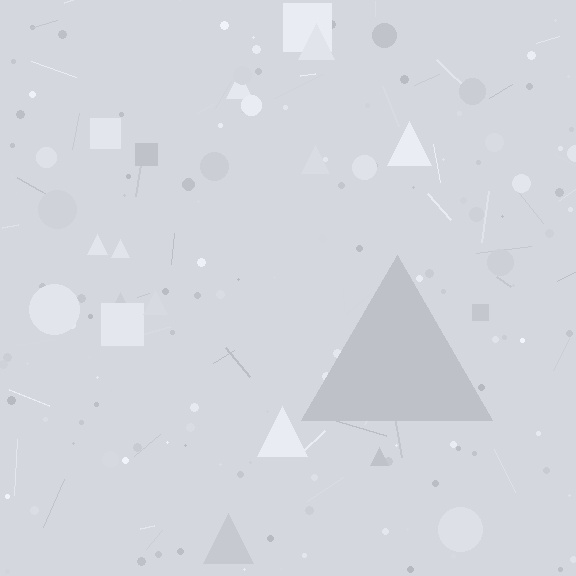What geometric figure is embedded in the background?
A triangle is embedded in the background.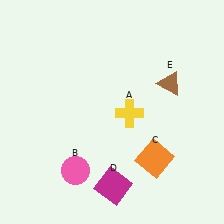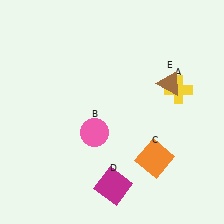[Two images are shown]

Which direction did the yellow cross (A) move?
The yellow cross (A) moved right.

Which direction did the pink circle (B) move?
The pink circle (B) moved up.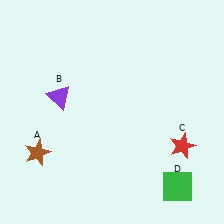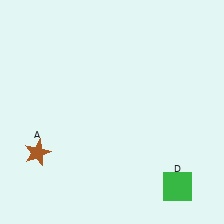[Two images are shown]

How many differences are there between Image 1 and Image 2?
There are 2 differences between the two images.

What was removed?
The purple triangle (B), the red star (C) were removed in Image 2.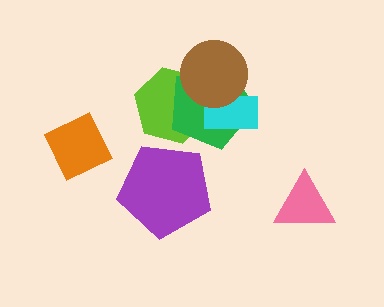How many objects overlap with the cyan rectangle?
3 objects overlap with the cyan rectangle.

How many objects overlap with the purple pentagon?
0 objects overlap with the purple pentagon.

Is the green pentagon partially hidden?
Yes, it is partially covered by another shape.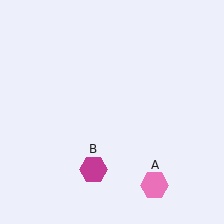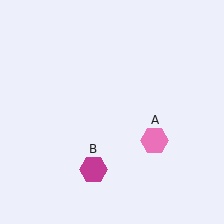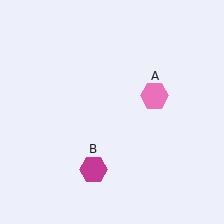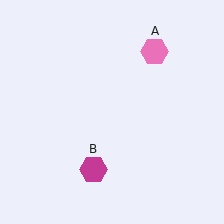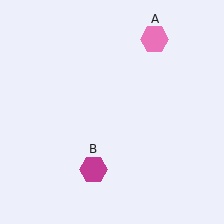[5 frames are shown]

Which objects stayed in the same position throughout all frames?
Magenta hexagon (object B) remained stationary.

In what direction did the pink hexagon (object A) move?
The pink hexagon (object A) moved up.